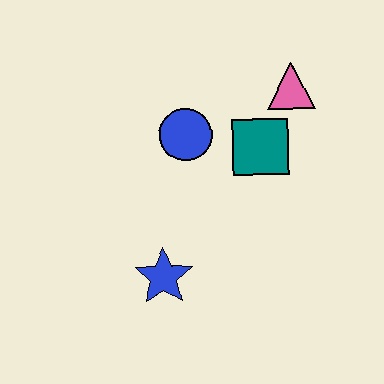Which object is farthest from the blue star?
The pink triangle is farthest from the blue star.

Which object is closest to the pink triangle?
The teal square is closest to the pink triangle.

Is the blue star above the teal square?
No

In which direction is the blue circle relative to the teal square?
The blue circle is to the left of the teal square.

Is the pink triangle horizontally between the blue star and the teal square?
No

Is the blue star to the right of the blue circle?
No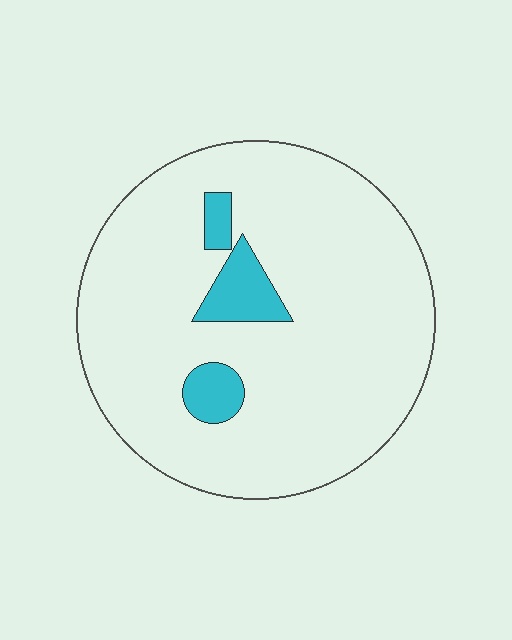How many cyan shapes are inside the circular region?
3.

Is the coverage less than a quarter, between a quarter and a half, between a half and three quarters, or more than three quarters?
Less than a quarter.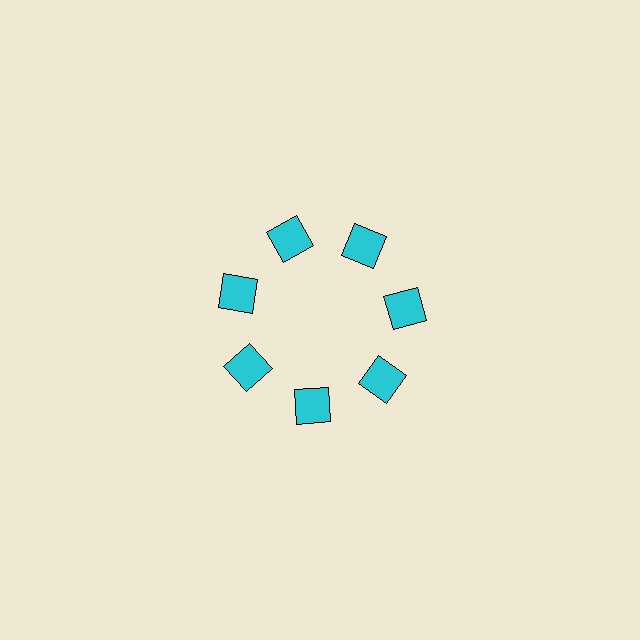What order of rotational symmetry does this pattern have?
This pattern has 7-fold rotational symmetry.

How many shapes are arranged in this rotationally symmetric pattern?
There are 7 shapes, arranged in 7 groups of 1.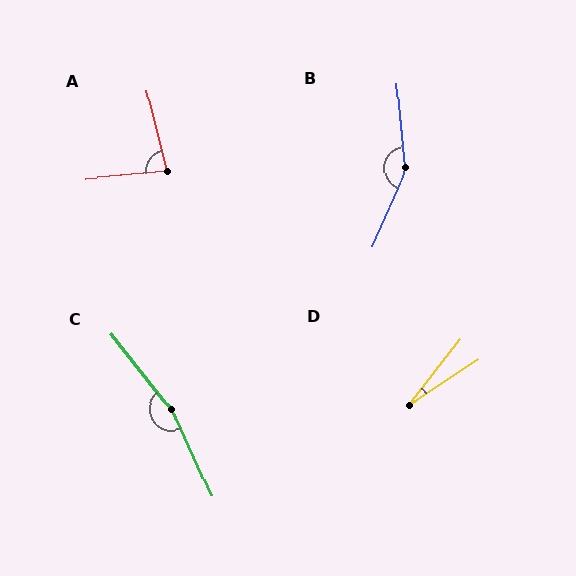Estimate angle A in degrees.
Approximately 82 degrees.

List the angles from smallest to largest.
D (18°), A (82°), B (151°), C (166°).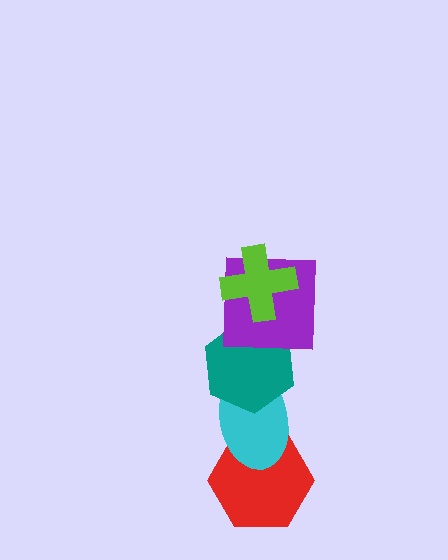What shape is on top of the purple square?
The lime cross is on top of the purple square.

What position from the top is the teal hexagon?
The teal hexagon is 3rd from the top.